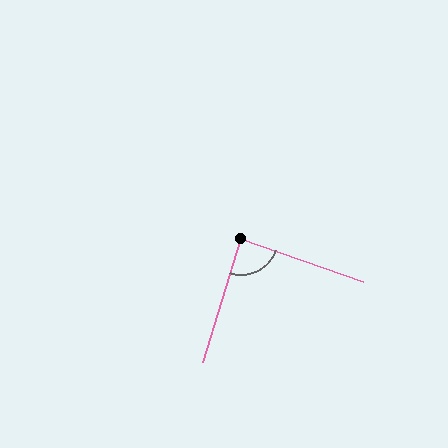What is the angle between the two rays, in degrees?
Approximately 88 degrees.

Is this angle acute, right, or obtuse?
It is approximately a right angle.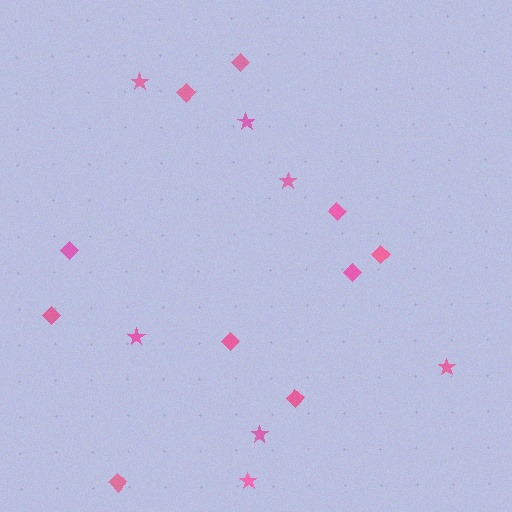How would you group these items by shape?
There are 2 groups: one group of diamonds (10) and one group of stars (7).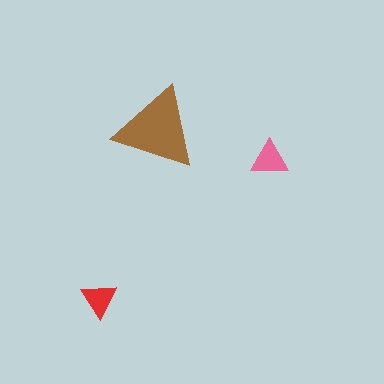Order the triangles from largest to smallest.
the brown one, the pink one, the red one.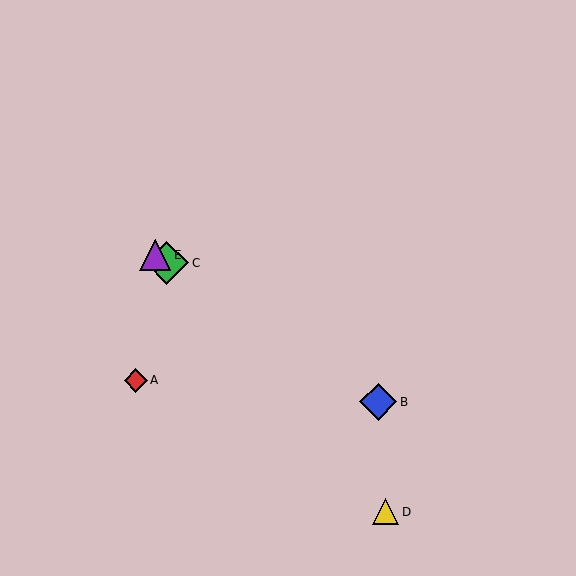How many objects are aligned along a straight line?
3 objects (B, C, E) are aligned along a straight line.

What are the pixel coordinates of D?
Object D is at (386, 512).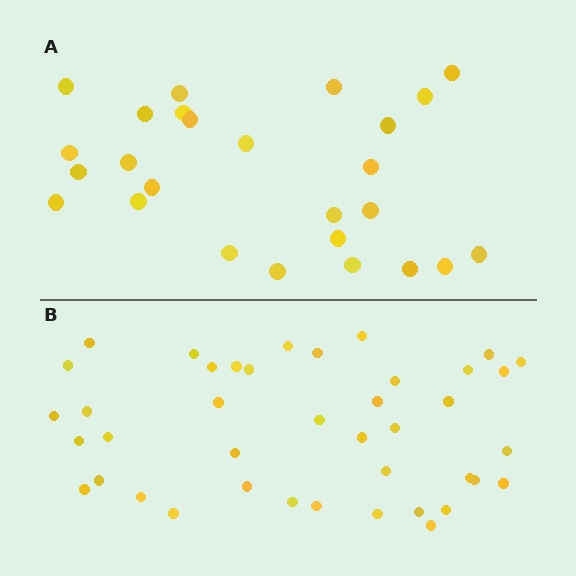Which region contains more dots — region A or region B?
Region B (the bottom region) has more dots.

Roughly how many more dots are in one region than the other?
Region B has approximately 15 more dots than region A.